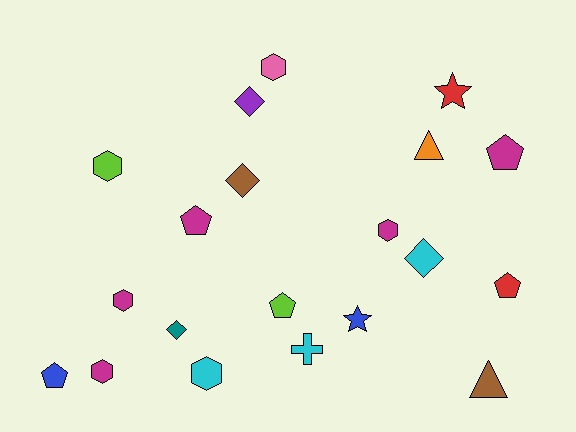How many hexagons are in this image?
There are 6 hexagons.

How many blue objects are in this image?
There are 2 blue objects.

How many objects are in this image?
There are 20 objects.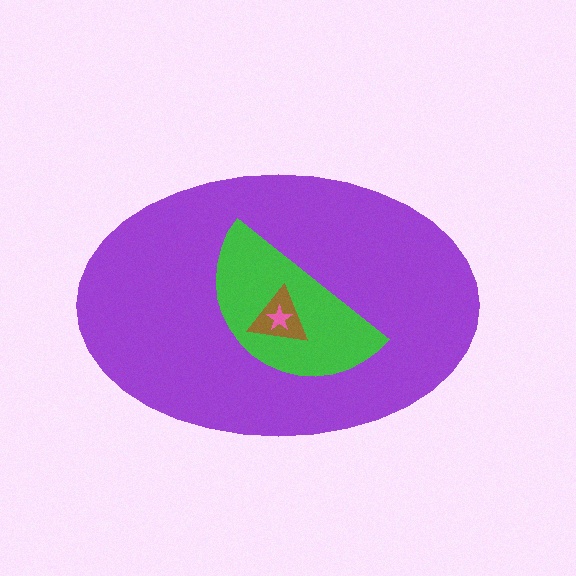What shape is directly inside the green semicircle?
The brown triangle.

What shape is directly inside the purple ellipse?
The green semicircle.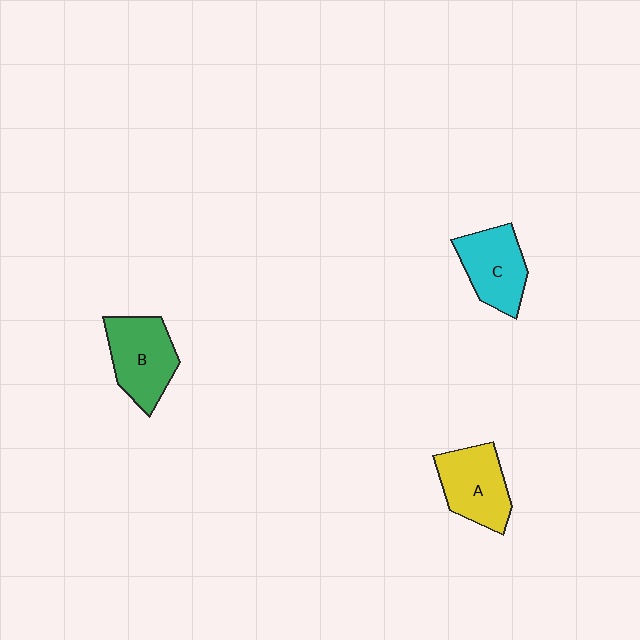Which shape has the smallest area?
Shape C (cyan).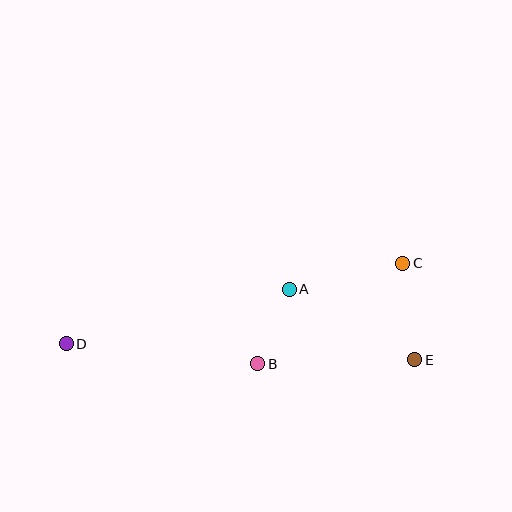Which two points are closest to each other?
Points A and B are closest to each other.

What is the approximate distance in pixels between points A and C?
The distance between A and C is approximately 117 pixels.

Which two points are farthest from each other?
Points D and E are farthest from each other.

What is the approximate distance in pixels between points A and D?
The distance between A and D is approximately 229 pixels.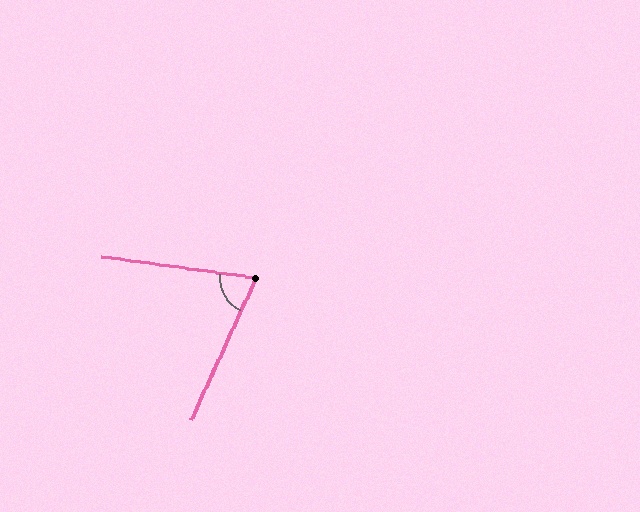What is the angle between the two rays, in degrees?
Approximately 73 degrees.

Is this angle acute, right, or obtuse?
It is acute.